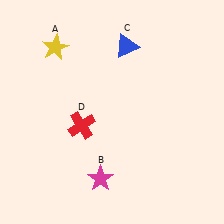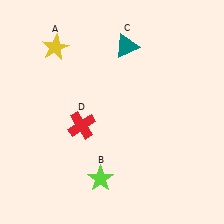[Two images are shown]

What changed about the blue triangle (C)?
In Image 1, C is blue. In Image 2, it changed to teal.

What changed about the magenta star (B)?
In Image 1, B is magenta. In Image 2, it changed to lime.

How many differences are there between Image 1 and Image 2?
There are 2 differences between the two images.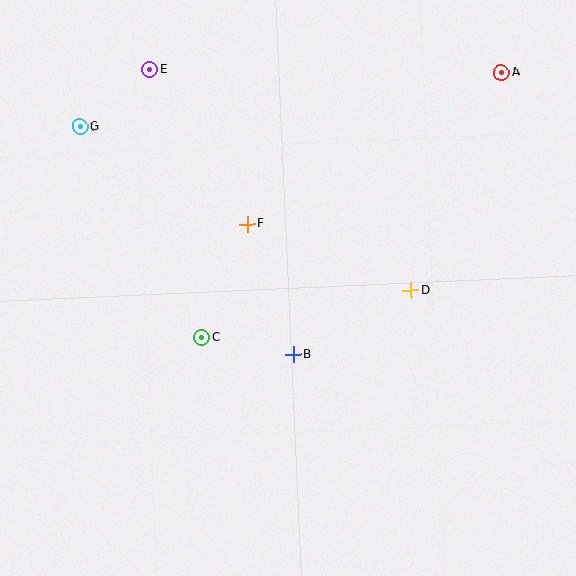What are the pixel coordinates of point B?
Point B is at (293, 355).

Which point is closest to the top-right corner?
Point A is closest to the top-right corner.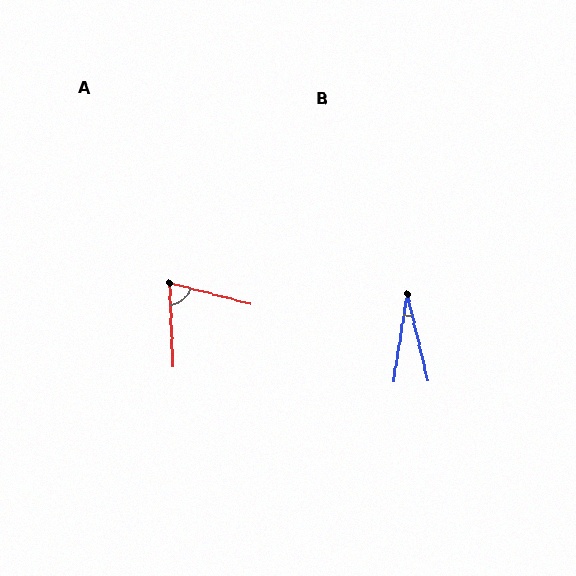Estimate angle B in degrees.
Approximately 22 degrees.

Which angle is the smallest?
B, at approximately 22 degrees.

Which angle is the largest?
A, at approximately 73 degrees.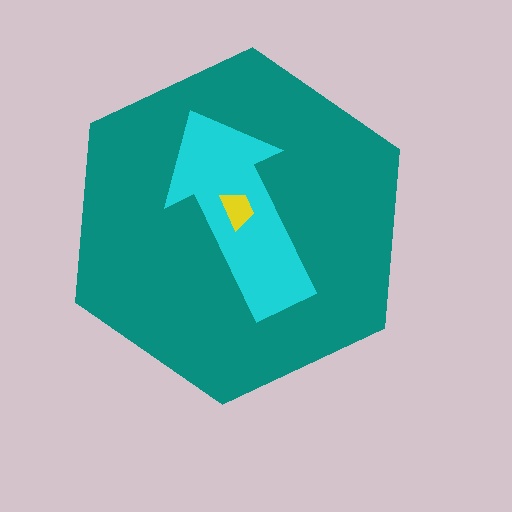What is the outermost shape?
The teal hexagon.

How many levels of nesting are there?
3.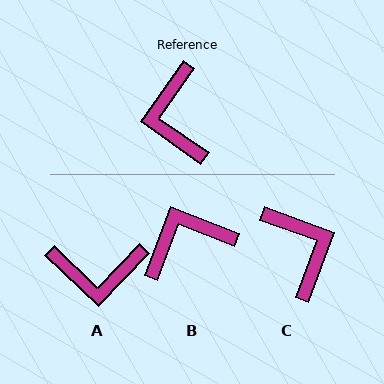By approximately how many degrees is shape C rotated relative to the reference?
Approximately 165 degrees clockwise.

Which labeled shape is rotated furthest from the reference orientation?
C, about 165 degrees away.